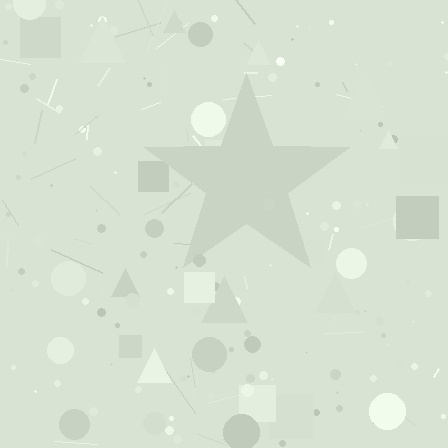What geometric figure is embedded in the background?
A star is embedded in the background.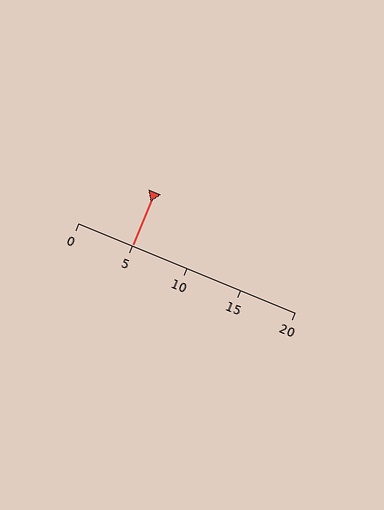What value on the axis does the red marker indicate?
The marker indicates approximately 5.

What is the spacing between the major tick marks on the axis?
The major ticks are spaced 5 apart.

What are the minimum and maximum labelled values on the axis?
The axis runs from 0 to 20.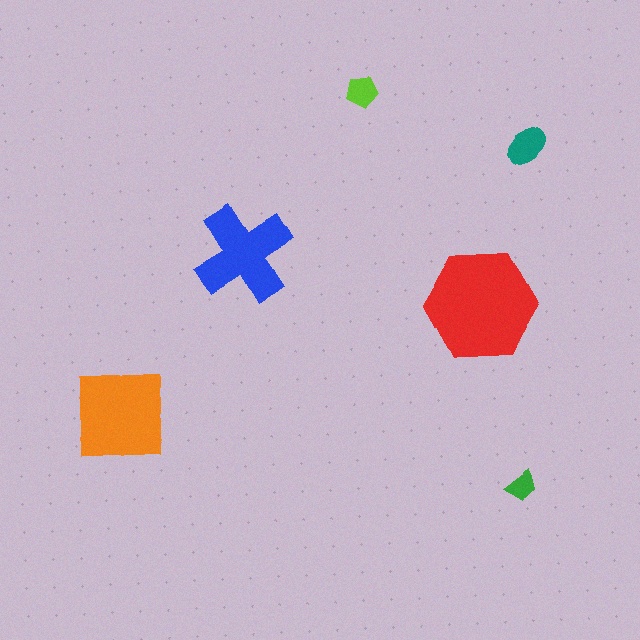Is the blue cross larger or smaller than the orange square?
Smaller.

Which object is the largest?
The red hexagon.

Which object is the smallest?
The green trapezoid.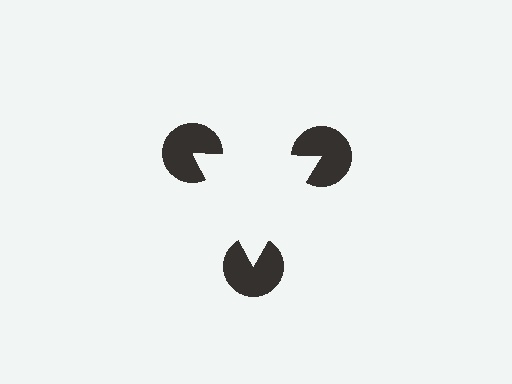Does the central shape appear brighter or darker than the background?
It typically appears slightly brighter than the background, even though no actual brightness change is drawn.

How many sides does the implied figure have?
3 sides.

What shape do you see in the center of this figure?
An illusory triangle — its edges are inferred from the aligned wedge cuts in the pac-man discs, not physically drawn.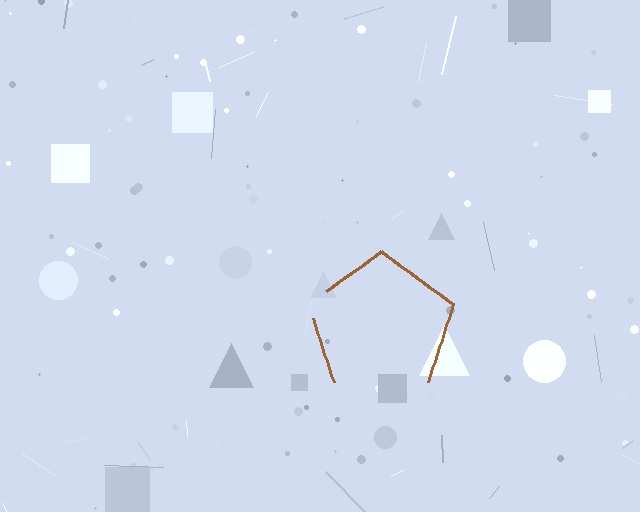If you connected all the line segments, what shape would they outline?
They would outline a pentagon.